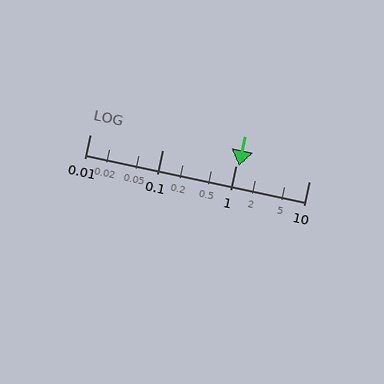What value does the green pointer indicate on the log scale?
The pointer indicates approximately 1.1.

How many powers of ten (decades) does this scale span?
The scale spans 3 decades, from 0.01 to 10.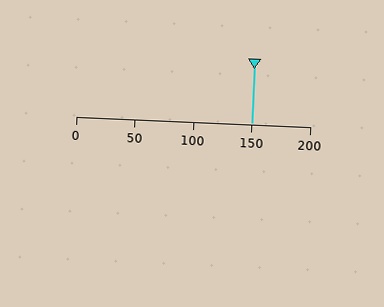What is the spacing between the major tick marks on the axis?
The major ticks are spaced 50 apart.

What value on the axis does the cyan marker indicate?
The marker indicates approximately 150.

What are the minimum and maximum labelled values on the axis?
The axis runs from 0 to 200.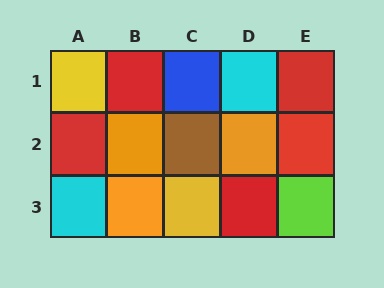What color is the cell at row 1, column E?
Red.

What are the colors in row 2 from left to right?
Red, orange, brown, orange, red.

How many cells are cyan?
2 cells are cyan.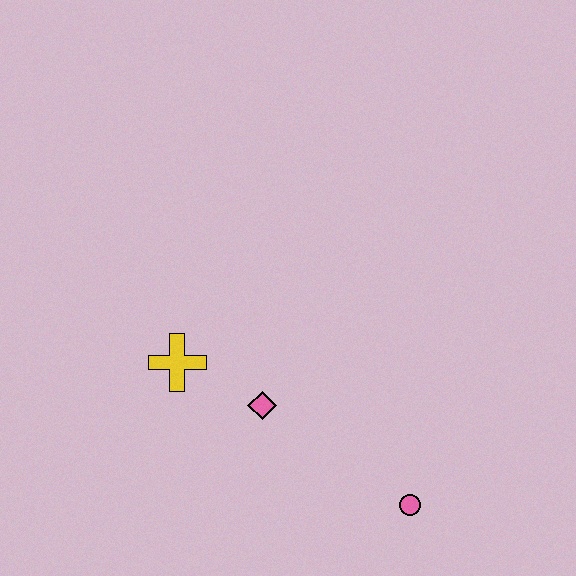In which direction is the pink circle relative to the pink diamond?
The pink circle is to the right of the pink diamond.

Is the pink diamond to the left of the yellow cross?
No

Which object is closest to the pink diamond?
The yellow cross is closest to the pink diamond.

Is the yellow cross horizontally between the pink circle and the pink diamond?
No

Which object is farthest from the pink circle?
The yellow cross is farthest from the pink circle.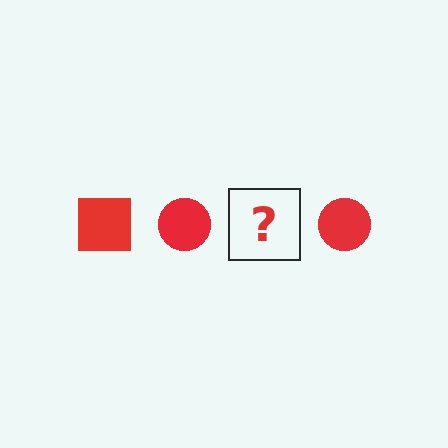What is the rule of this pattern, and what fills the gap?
The rule is that the pattern cycles through square, circle shapes in red. The gap should be filled with a red square.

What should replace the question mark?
The question mark should be replaced with a red square.